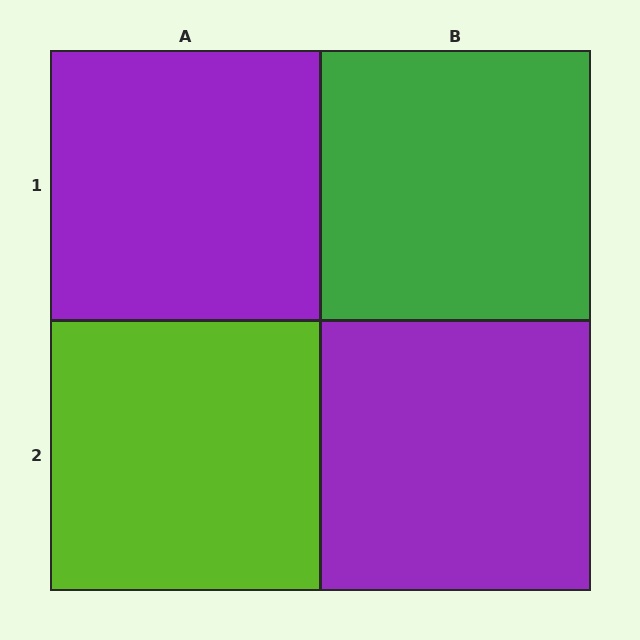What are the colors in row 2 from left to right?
Lime, purple.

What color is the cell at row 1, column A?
Purple.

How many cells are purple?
2 cells are purple.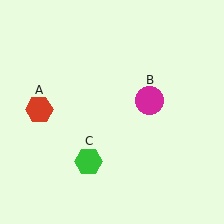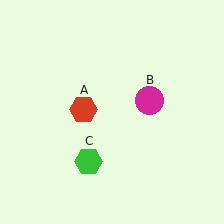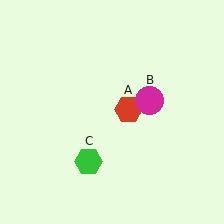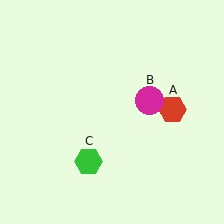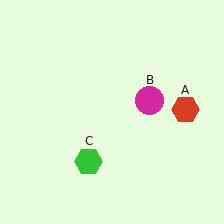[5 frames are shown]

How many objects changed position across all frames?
1 object changed position: red hexagon (object A).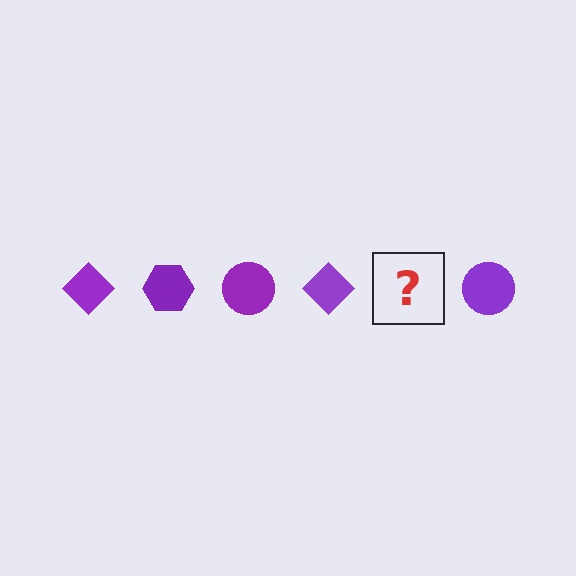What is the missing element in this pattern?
The missing element is a purple hexagon.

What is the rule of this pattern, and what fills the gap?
The rule is that the pattern cycles through diamond, hexagon, circle shapes in purple. The gap should be filled with a purple hexagon.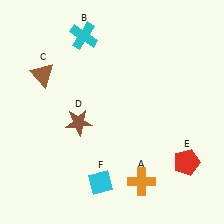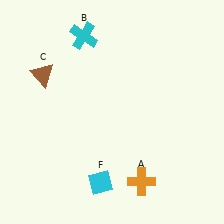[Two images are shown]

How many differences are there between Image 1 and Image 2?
There are 2 differences between the two images.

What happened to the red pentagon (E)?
The red pentagon (E) was removed in Image 2. It was in the bottom-right area of Image 1.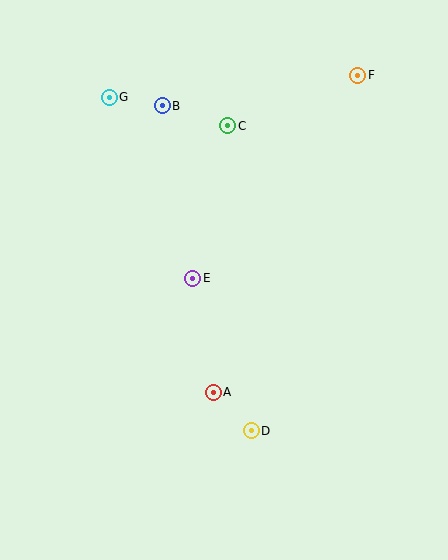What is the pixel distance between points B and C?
The distance between B and C is 68 pixels.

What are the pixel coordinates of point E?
Point E is at (193, 278).